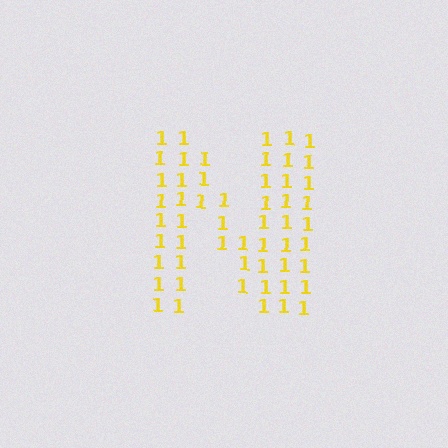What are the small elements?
The small elements are digit 1's.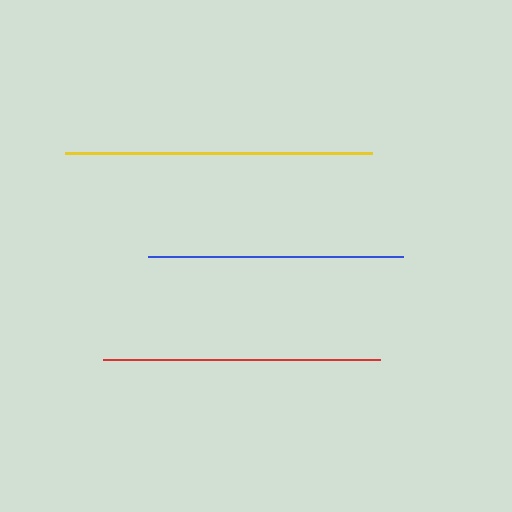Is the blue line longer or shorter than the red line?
The red line is longer than the blue line.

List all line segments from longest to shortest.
From longest to shortest: yellow, red, blue.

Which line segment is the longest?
The yellow line is the longest at approximately 307 pixels.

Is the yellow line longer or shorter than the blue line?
The yellow line is longer than the blue line.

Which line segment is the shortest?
The blue line is the shortest at approximately 255 pixels.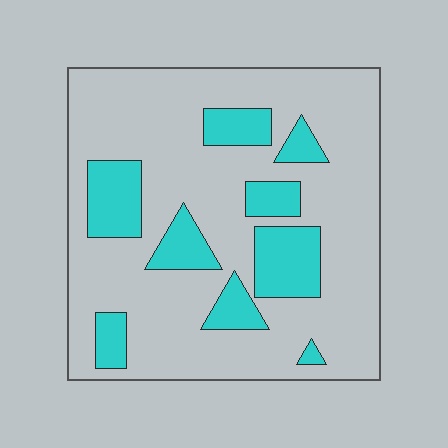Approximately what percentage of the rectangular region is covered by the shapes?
Approximately 25%.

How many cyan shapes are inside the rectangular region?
9.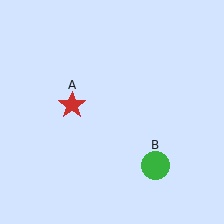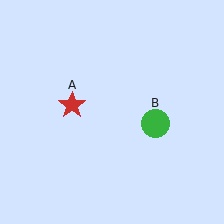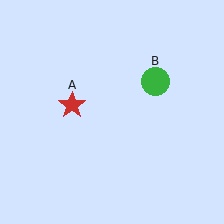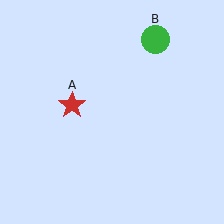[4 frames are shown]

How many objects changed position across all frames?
1 object changed position: green circle (object B).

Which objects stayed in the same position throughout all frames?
Red star (object A) remained stationary.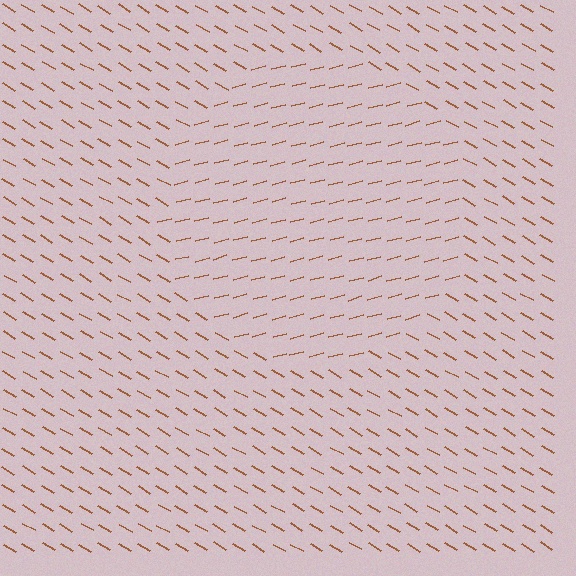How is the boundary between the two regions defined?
The boundary is defined purely by a change in line orientation (approximately 45 degrees difference). All lines are the same color and thickness.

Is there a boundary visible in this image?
Yes, there is a texture boundary formed by a change in line orientation.